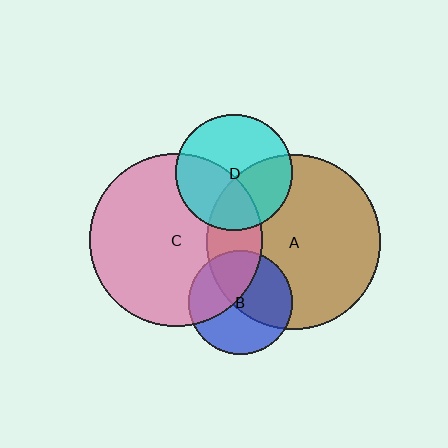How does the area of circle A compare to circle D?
Approximately 2.3 times.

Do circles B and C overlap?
Yes.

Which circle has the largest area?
Circle A (brown).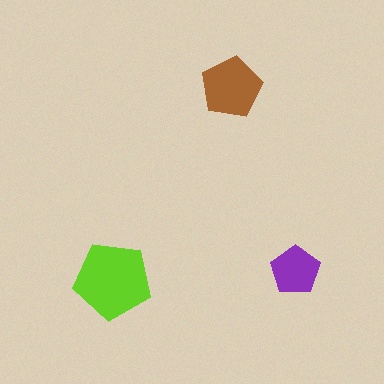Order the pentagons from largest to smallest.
the lime one, the brown one, the purple one.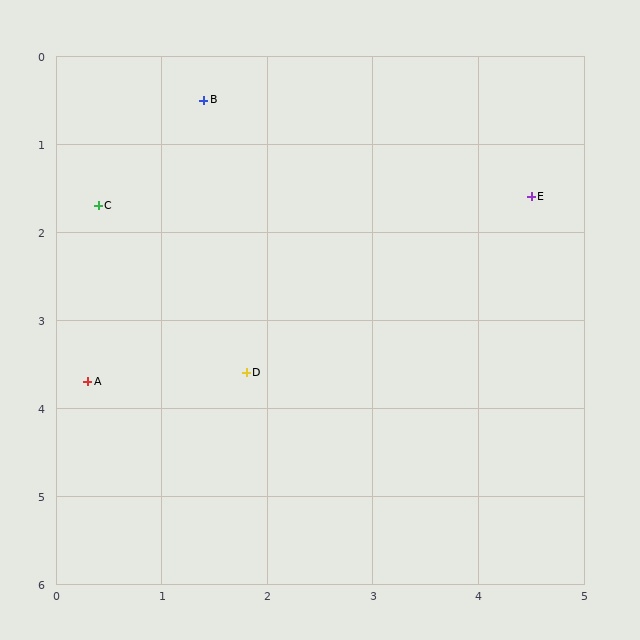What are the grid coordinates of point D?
Point D is at approximately (1.8, 3.6).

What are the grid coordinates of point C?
Point C is at approximately (0.4, 1.7).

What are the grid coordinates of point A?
Point A is at approximately (0.3, 3.7).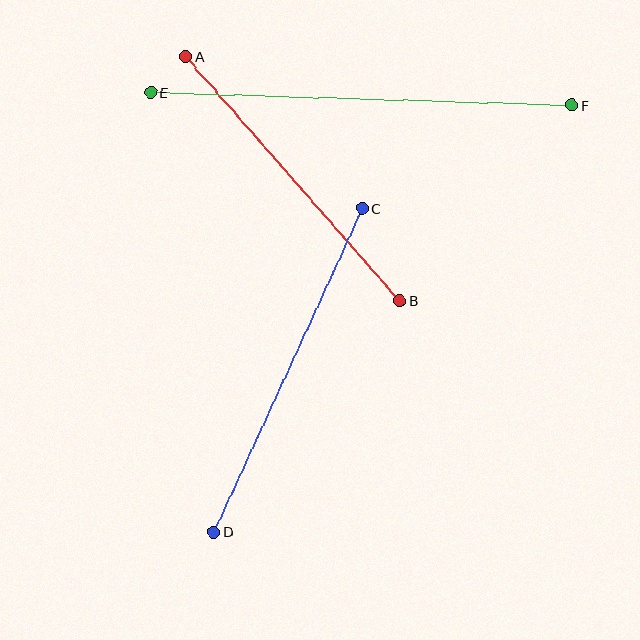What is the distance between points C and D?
The distance is approximately 356 pixels.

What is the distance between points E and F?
The distance is approximately 421 pixels.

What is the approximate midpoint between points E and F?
The midpoint is at approximately (361, 99) pixels.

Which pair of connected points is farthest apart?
Points E and F are farthest apart.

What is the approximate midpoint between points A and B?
The midpoint is at approximately (293, 178) pixels.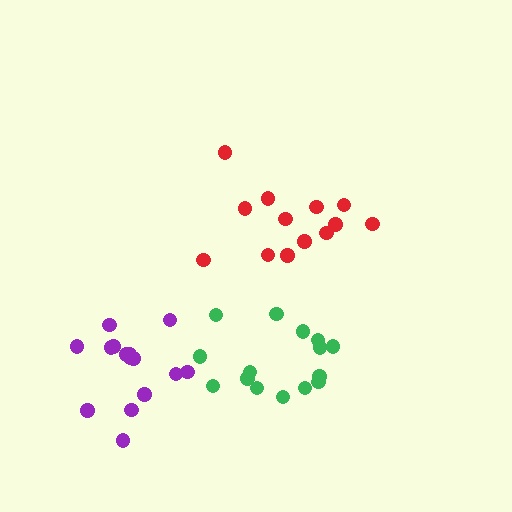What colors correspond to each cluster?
The clusters are colored: red, green, purple.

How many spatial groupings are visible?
There are 3 spatial groupings.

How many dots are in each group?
Group 1: 13 dots, Group 2: 15 dots, Group 3: 15 dots (43 total).